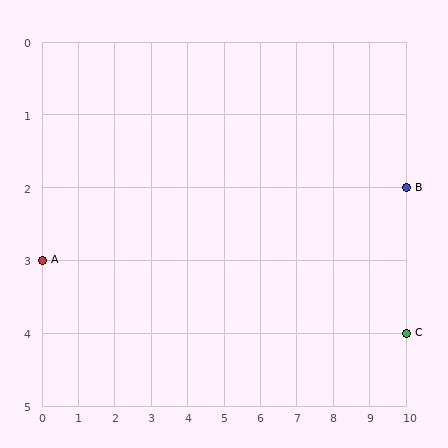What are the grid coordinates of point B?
Point B is at grid coordinates (10, 2).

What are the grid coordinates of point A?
Point A is at grid coordinates (0, 3).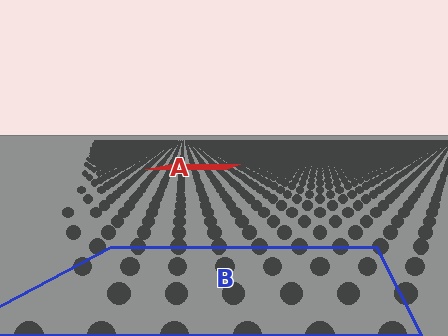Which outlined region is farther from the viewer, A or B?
Region A is farther from the viewer — the texture elements inside it appear smaller and more densely packed.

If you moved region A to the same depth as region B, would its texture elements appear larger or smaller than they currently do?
They would appear larger. At a closer depth, the same texture elements are projected at a bigger on-screen size.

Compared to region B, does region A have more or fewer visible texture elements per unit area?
Region A has more texture elements per unit area — they are packed more densely because it is farther away.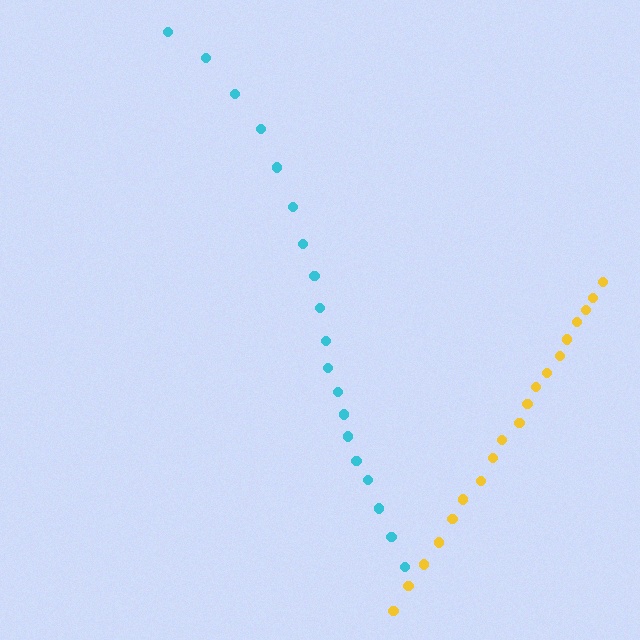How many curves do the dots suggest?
There are 2 distinct paths.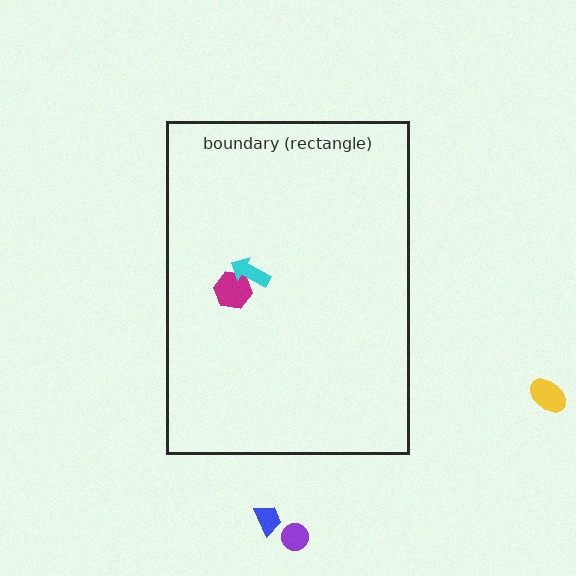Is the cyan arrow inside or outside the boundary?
Inside.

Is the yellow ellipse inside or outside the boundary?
Outside.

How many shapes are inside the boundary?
2 inside, 3 outside.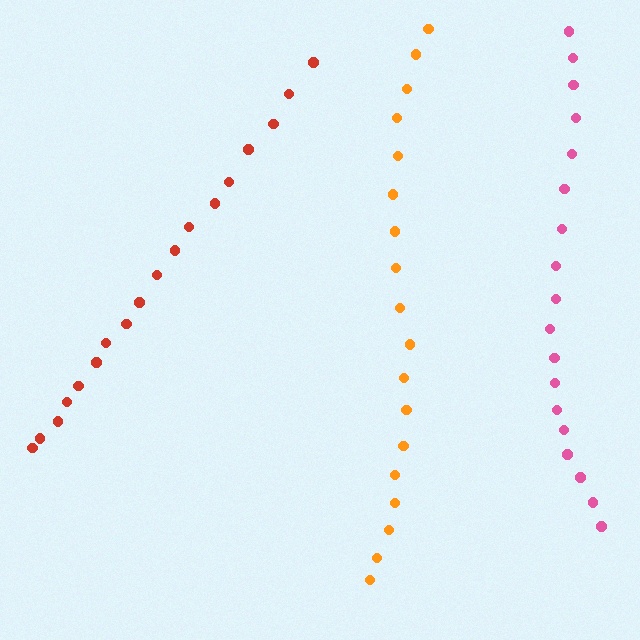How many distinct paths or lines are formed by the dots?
There are 3 distinct paths.